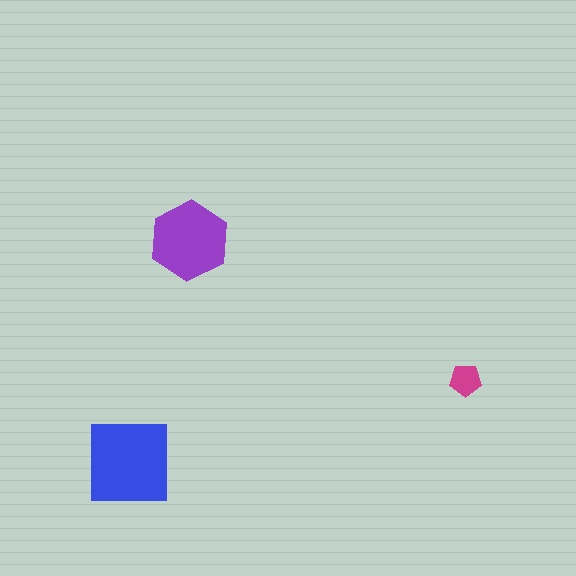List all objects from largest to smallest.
The blue square, the purple hexagon, the magenta pentagon.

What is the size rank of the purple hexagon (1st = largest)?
2nd.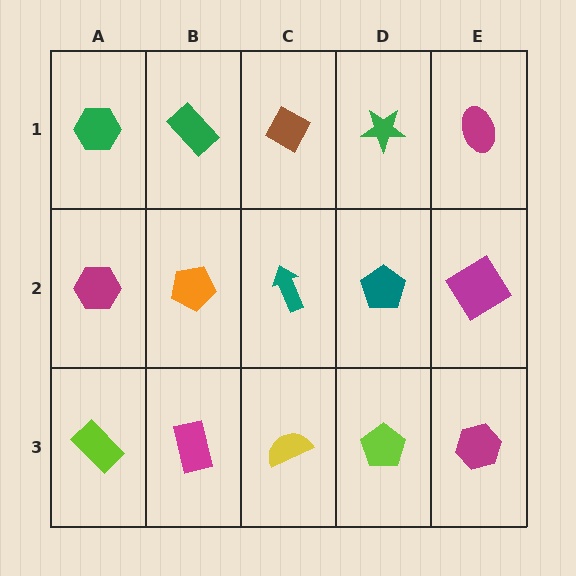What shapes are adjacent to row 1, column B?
An orange pentagon (row 2, column B), a green hexagon (row 1, column A), a brown diamond (row 1, column C).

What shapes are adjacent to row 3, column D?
A teal pentagon (row 2, column D), a yellow semicircle (row 3, column C), a magenta hexagon (row 3, column E).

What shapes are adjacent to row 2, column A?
A green hexagon (row 1, column A), a lime rectangle (row 3, column A), an orange pentagon (row 2, column B).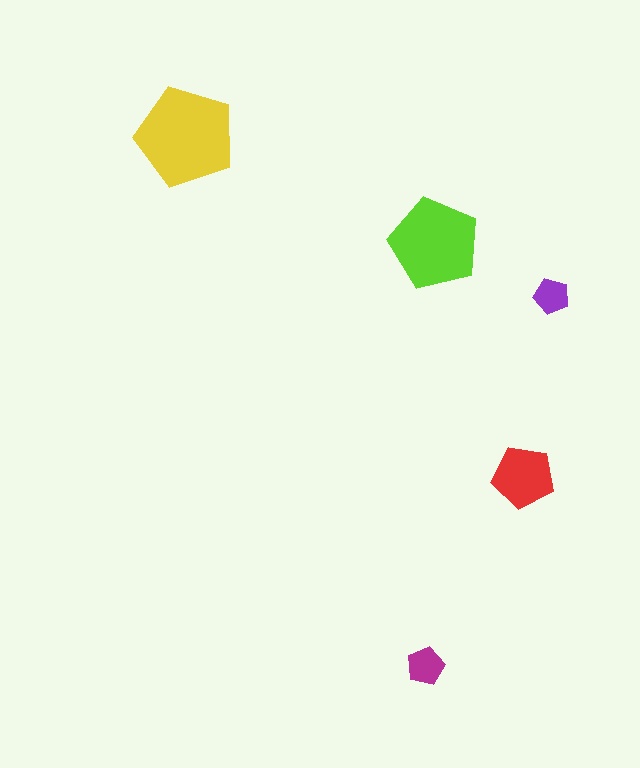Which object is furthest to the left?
The yellow pentagon is leftmost.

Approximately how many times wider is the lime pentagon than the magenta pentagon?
About 2.5 times wider.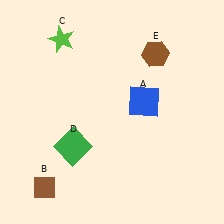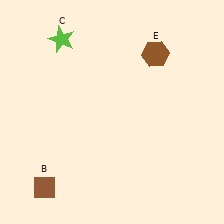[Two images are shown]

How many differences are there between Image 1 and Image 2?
There are 2 differences between the two images.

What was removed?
The blue square (A), the green square (D) were removed in Image 2.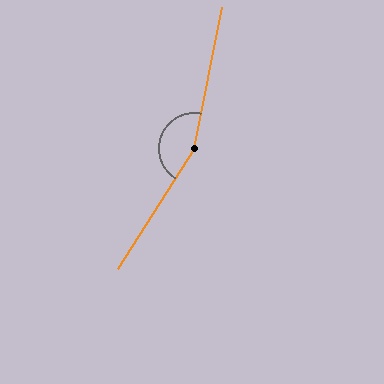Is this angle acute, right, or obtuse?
It is obtuse.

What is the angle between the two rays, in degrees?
Approximately 159 degrees.